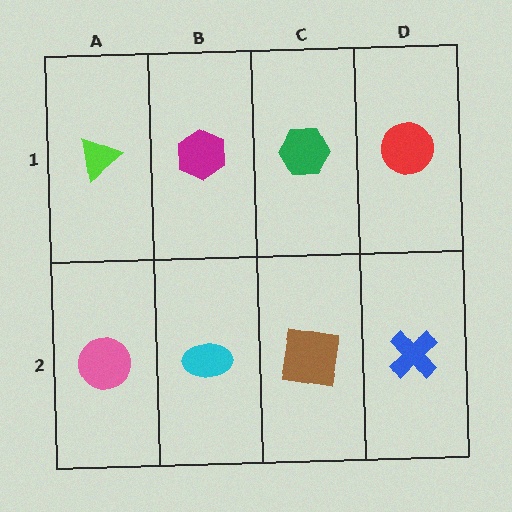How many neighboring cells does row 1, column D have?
2.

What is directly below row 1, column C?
A brown square.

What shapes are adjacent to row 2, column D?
A red circle (row 1, column D), a brown square (row 2, column C).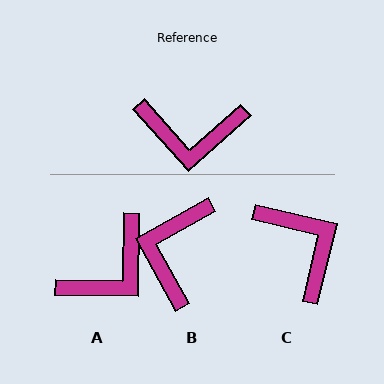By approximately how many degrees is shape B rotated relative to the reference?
Approximately 102 degrees clockwise.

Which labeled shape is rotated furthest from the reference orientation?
C, about 125 degrees away.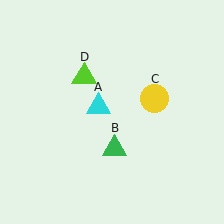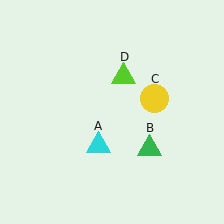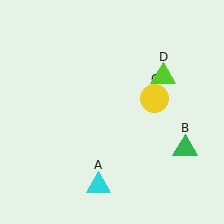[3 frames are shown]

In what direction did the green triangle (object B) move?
The green triangle (object B) moved right.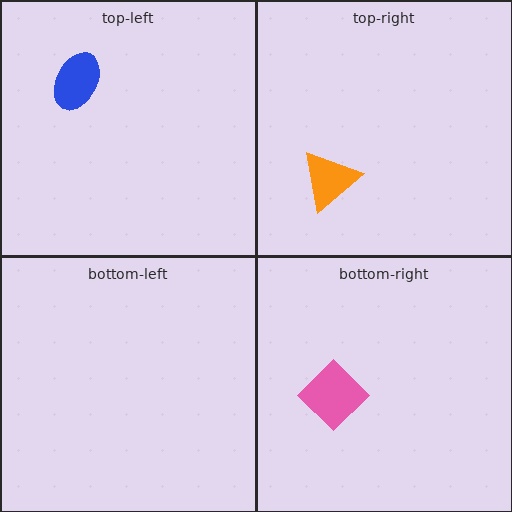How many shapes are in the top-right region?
1.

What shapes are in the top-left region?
The blue ellipse.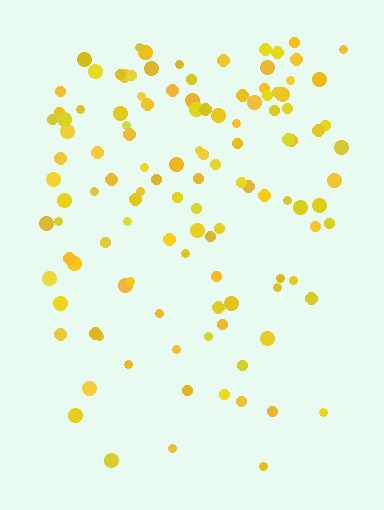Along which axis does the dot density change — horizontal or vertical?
Vertical.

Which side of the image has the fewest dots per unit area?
The bottom.